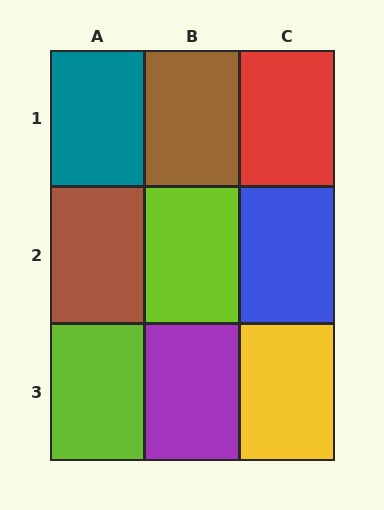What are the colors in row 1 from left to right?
Teal, brown, red.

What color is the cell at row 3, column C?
Yellow.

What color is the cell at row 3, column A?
Lime.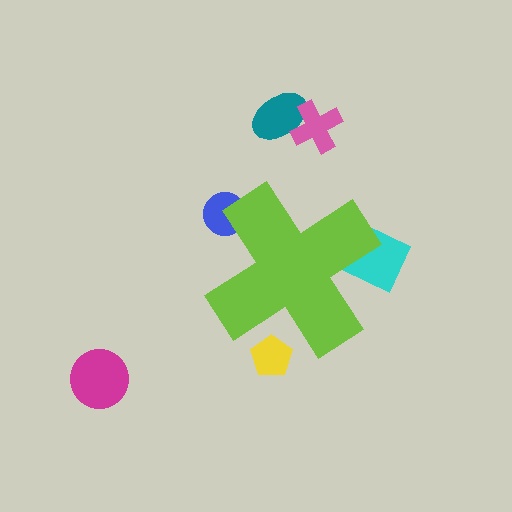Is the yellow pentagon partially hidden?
Yes, the yellow pentagon is partially hidden behind the lime cross.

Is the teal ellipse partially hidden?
No, the teal ellipse is fully visible.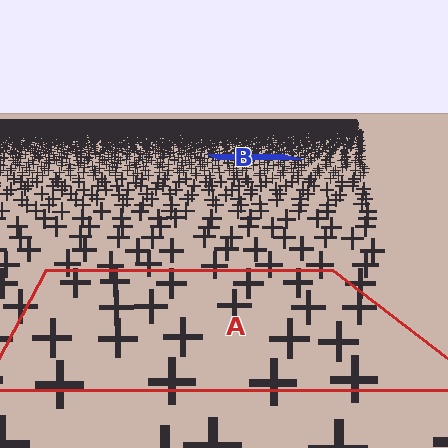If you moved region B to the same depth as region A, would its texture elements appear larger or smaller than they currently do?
They would appear larger. At a closer depth, the same texture elements are projected at a bigger on-screen size.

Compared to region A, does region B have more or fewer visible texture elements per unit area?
Region B has more texture elements per unit area — they are packed more densely because it is farther away.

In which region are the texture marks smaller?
The texture marks are smaller in region B, because it is farther away.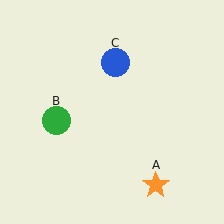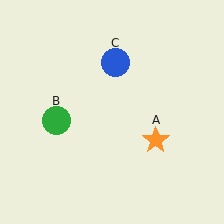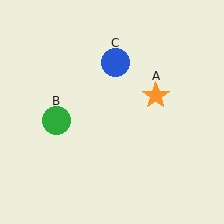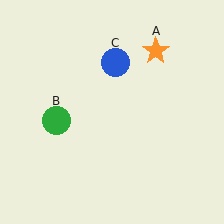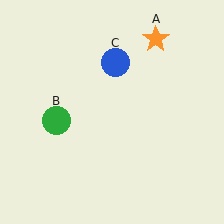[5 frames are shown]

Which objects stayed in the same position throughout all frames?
Green circle (object B) and blue circle (object C) remained stationary.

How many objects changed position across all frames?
1 object changed position: orange star (object A).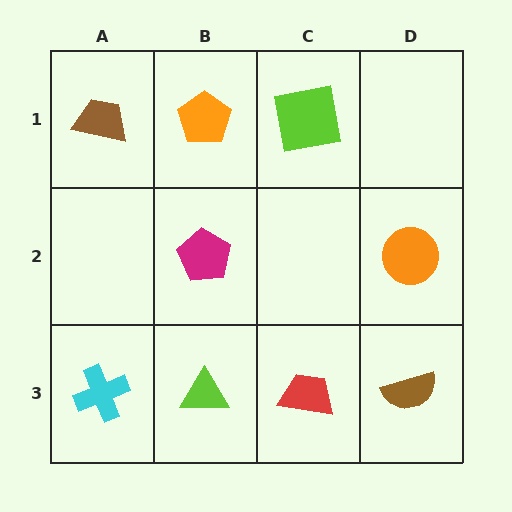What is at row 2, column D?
An orange circle.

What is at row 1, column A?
A brown trapezoid.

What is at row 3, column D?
A brown semicircle.